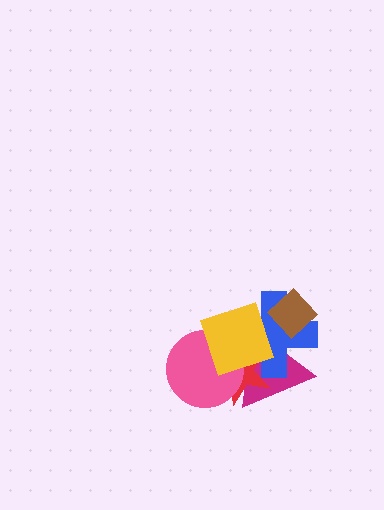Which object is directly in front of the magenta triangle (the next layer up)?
The red star is directly in front of the magenta triangle.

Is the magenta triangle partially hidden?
Yes, it is partially covered by another shape.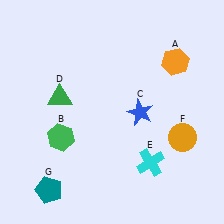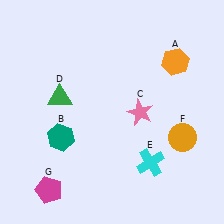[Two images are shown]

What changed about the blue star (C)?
In Image 1, C is blue. In Image 2, it changed to pink.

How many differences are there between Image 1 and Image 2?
There are 3 differences between the two images.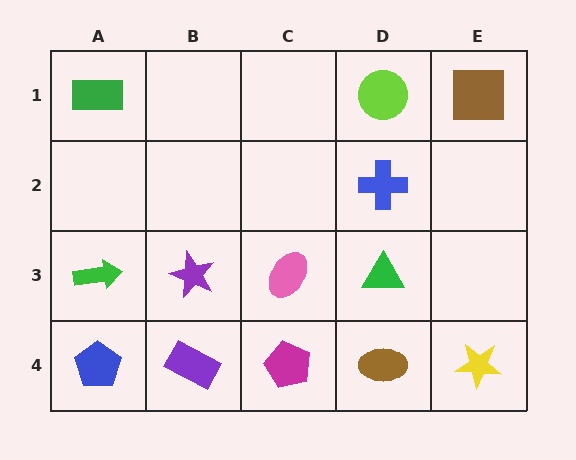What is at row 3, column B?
A purple star.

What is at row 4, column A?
A blue pentagon.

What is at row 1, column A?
A green rectangle.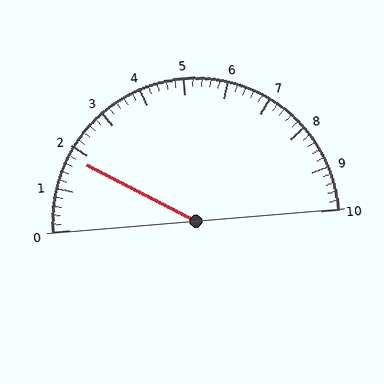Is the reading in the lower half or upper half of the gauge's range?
The reading is in the lower half of the range (0 to 10).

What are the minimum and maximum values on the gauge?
The gauge ranges from 0 to 10.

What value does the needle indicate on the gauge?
The needle indicates approximately 1.8.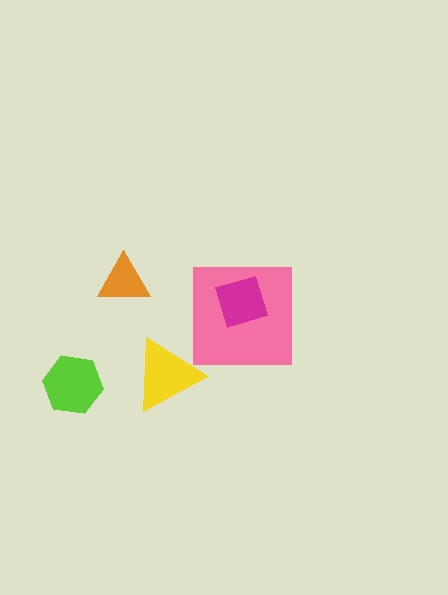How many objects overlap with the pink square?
1 object overlaps with the pink square.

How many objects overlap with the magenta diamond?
1 object overlaps with the magenta diamond.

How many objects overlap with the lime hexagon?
0 objects overlap with the lime hexagon.